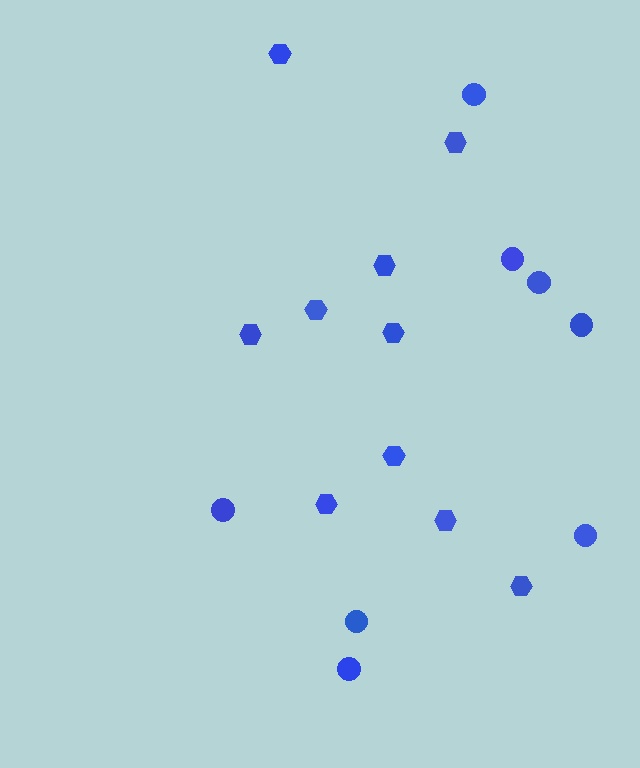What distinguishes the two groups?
There are 2 groups: one group of hexagons (10) and one group of circles (8).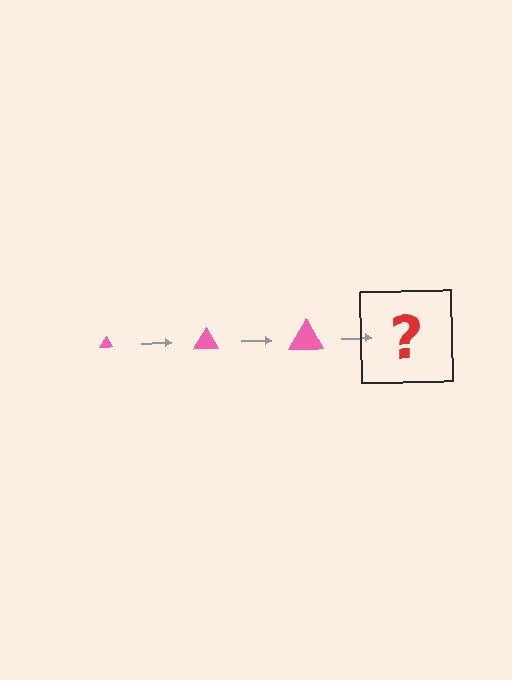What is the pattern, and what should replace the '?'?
The pattern is that the triangle gets progressively larger each step. The '?' should be a pink triangle, larger than the previous one.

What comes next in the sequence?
The next element should be a pink triangle, larger than the previous one.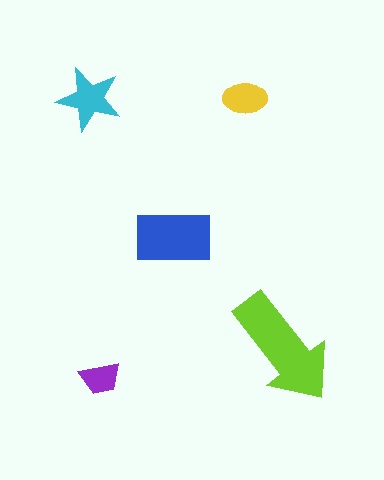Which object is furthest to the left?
The cyan star is leftmost.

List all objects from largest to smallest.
The lime arrow, the blue rectangle, the cyan star, the yellow ellipse, the purple trapezoid.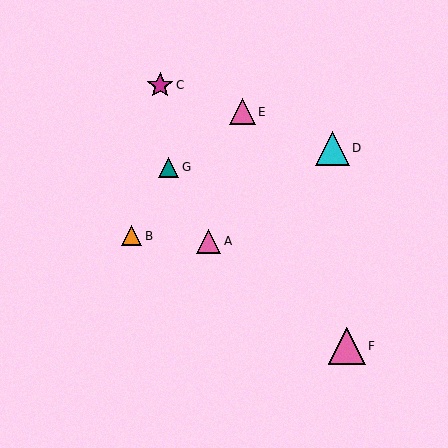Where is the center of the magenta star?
The center of the magenta star is at (160, 85).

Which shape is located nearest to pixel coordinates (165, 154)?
The teal triangle (labeled G) at (169, 167) is nearest to that location.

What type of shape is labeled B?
Shape B is an orange triangle.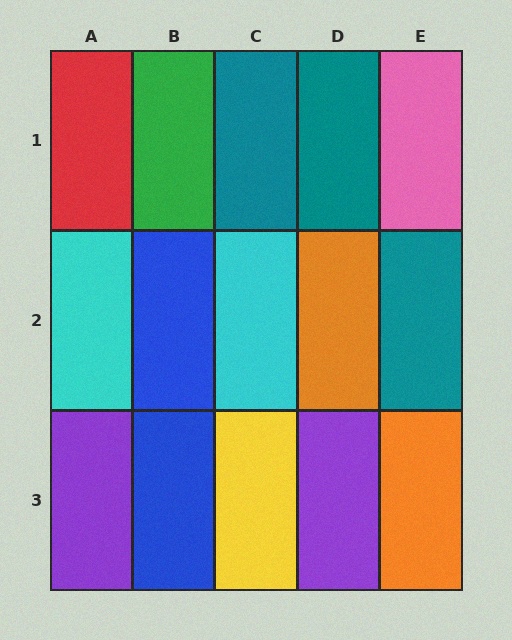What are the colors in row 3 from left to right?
Purple, blue, yellow, purple, orange.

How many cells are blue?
2 cells are blue.